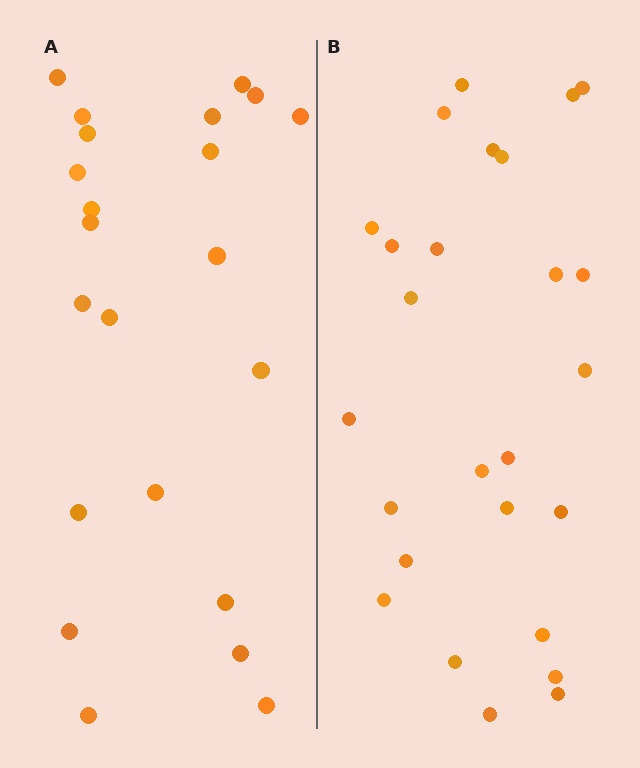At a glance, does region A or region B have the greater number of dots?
Region B (the right region) has more dots.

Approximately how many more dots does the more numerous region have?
Region B has about 4 more dots than region A.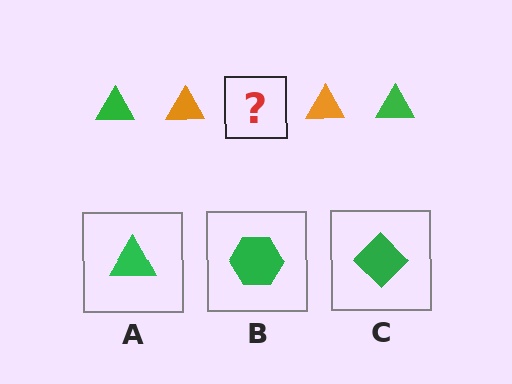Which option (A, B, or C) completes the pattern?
A.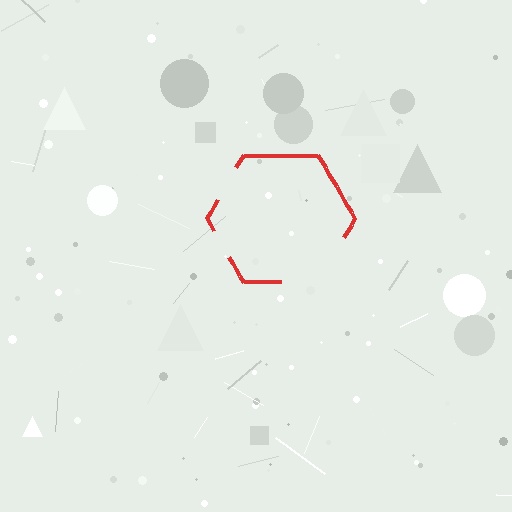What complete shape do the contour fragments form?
The contour fragments form a hexagon.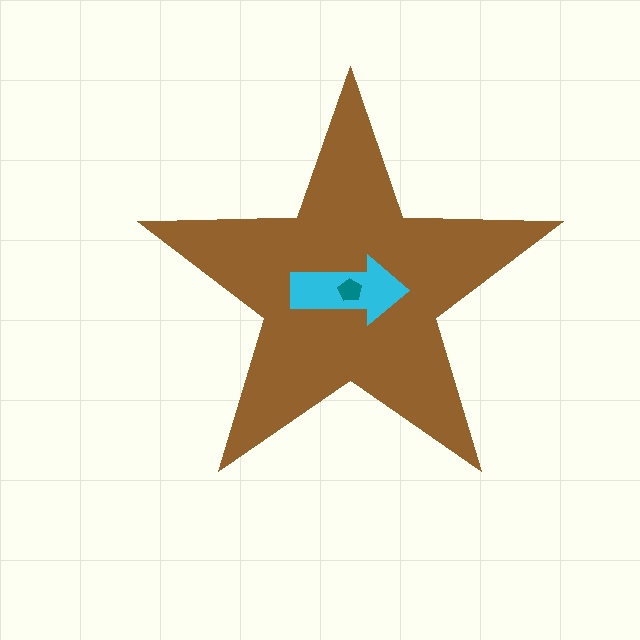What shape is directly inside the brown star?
The cyan arrow.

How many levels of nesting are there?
3.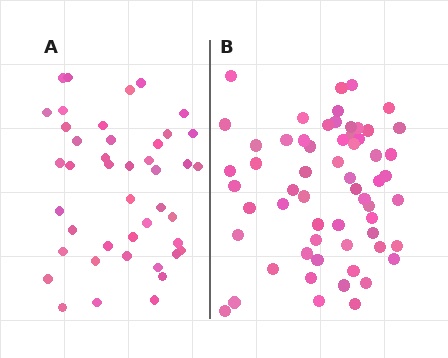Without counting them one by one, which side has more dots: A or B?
Region B (the right region) has more dots.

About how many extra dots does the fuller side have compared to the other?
Region B has approximately 15 more dots than region A.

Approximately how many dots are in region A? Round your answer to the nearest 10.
About 40 dots. (The exact count is 43, which rounds to 40.)